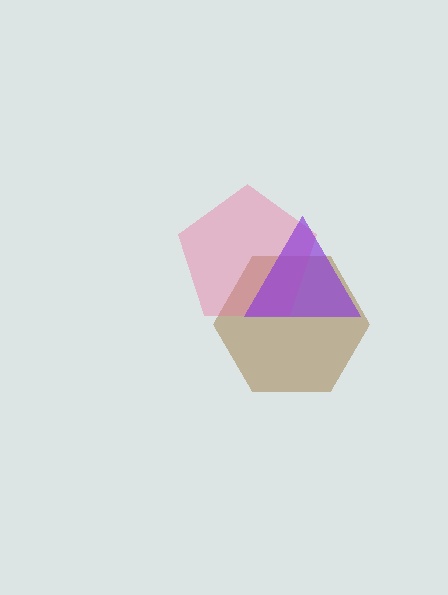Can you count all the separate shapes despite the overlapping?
Yes, there are 3 separate shapes.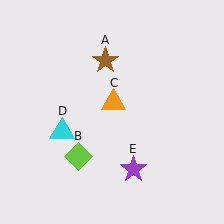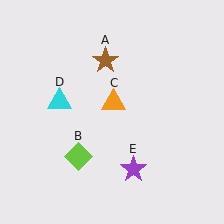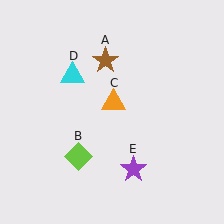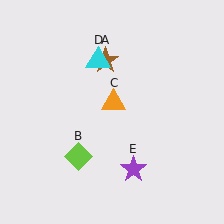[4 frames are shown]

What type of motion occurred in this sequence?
The cyan triangle (object D) rotated clockwise around the center of the scene.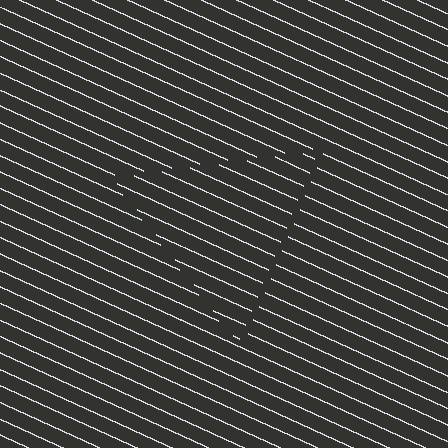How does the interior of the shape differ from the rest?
The interior of the shape contains the same grating, shifted by half a period — the contour is defined by the phase discontinuity where line-ends from the inner and outer gratings abut.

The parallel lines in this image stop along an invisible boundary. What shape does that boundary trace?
An illusory triangle. The interior of the shape contains the same grating, shifted by half a period — the contour is defined by the phase discontinuity where line-ends from the inner and outer gratings abut.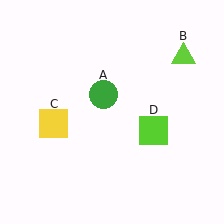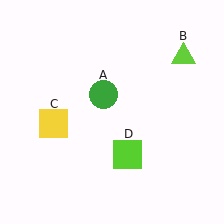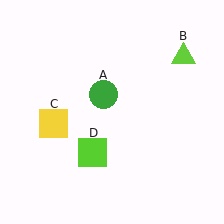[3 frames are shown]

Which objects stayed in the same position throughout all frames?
Green circle (object A) and lime triangle (object B) and yellow square (object C) remained stationary.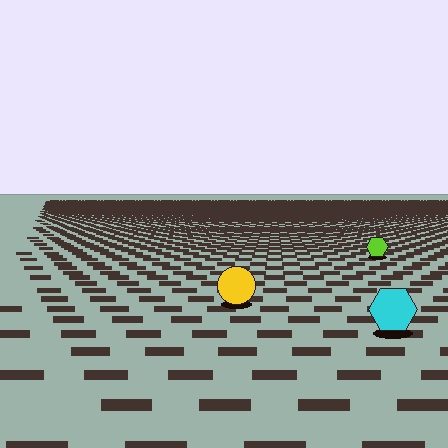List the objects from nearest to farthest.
From nearest to farthest: the cyan hexagon, the yellow circle, the lime hexagon.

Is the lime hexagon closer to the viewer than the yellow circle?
No. The yellow circle is closer — you can tell from the texture gradient: the ground texture is coarser near it.